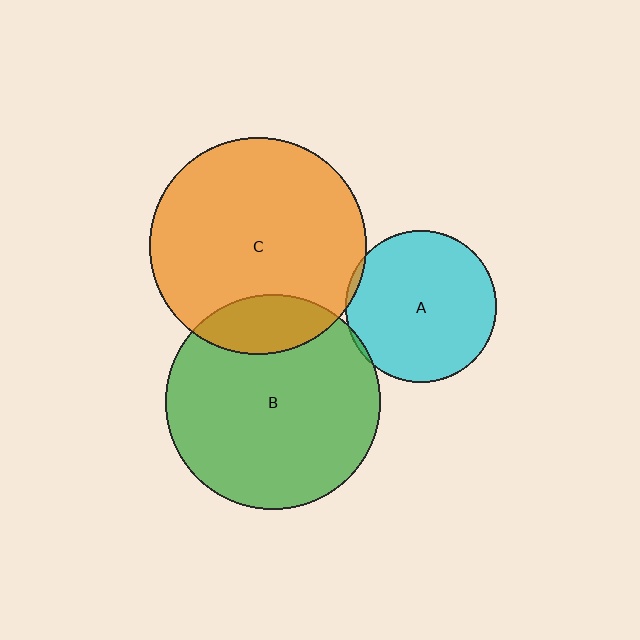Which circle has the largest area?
Circle C (orange).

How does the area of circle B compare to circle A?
Approximately 2.0 times.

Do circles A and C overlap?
Yes.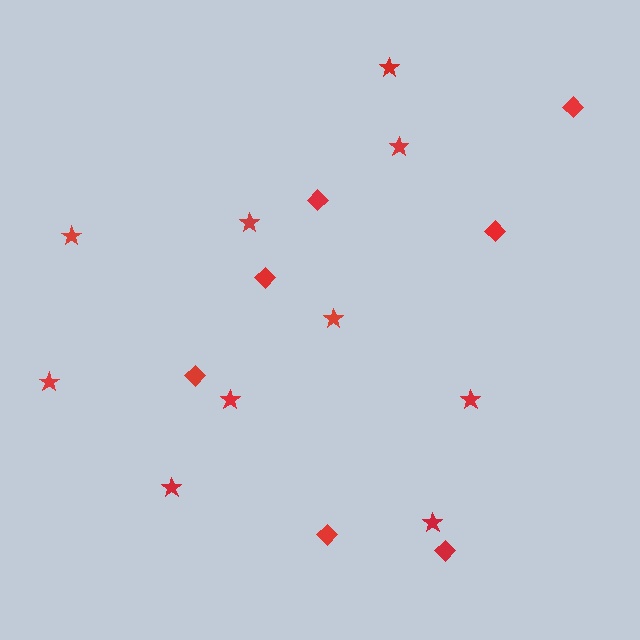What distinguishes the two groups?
There are 2 groups: one group of stars (10) and one group of diamonds (7).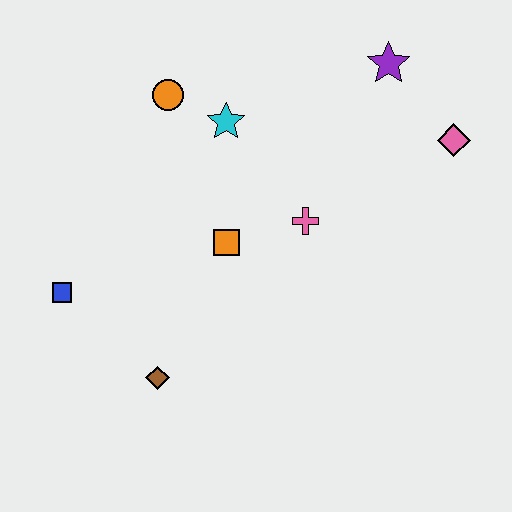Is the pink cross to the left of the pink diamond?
Yes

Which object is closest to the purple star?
The pink diamond is closest to the purple star.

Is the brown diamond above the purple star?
No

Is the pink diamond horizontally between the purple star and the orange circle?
No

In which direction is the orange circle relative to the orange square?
The orange circle is above the orange square.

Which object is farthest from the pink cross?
The blue square is farthest from the pink cross.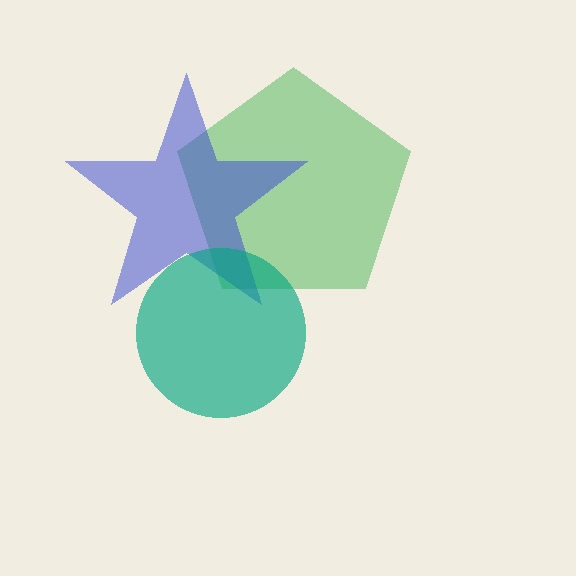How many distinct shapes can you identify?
There are 3 distinct shapes: a green pentagon, a blue star, a teal circle.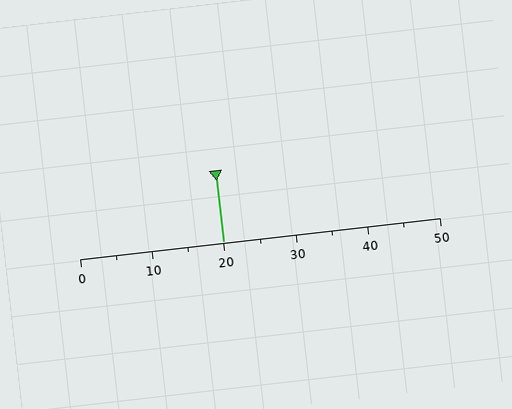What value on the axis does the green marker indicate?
The marker indicates approximately 20.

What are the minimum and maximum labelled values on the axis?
The axis runs from 0 to 50.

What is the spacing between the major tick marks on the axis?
The major ticks are spaced 10 apart.